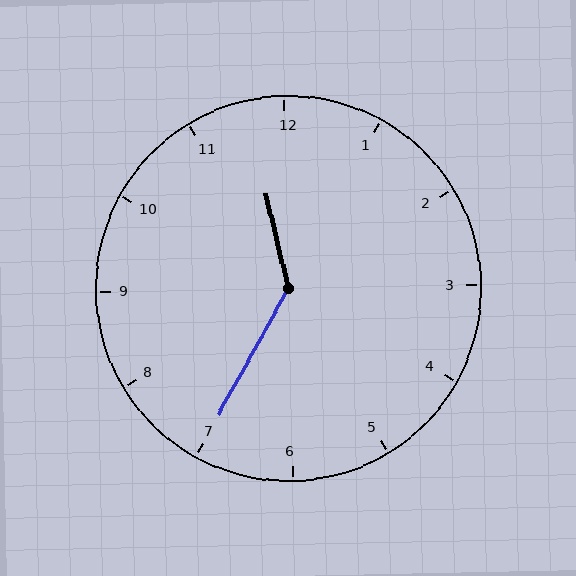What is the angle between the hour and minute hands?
Approximately 138 degrees.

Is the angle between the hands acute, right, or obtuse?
It is obtuse.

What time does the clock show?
11:35.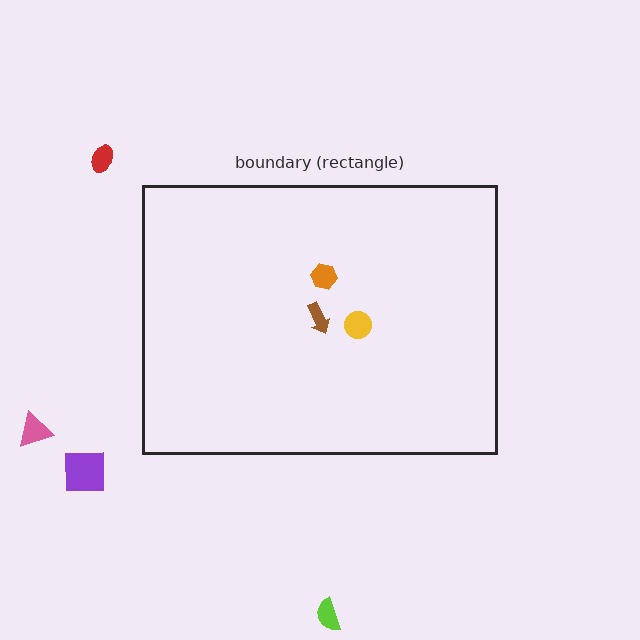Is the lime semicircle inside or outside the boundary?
Outside.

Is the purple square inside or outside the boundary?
Outside.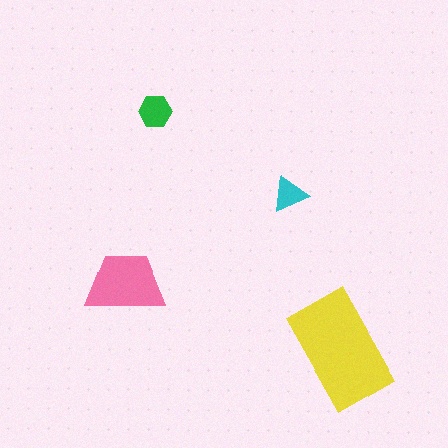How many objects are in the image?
There are 4 objects in the image.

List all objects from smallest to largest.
The cyan triangle, the green hexagon, the pink trapezoid, the yellow rectangle.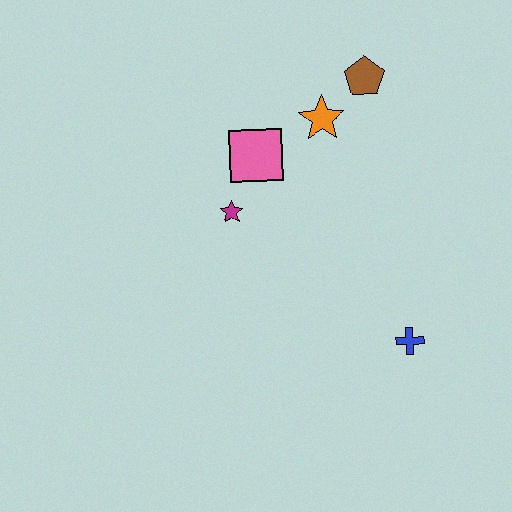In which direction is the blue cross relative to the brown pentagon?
The blue cross is below the brown pentagon.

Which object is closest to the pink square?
The magenta star is closest to the pink square.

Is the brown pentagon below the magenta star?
No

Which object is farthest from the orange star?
The blue cross is farthest from the orange star.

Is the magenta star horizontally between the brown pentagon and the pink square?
No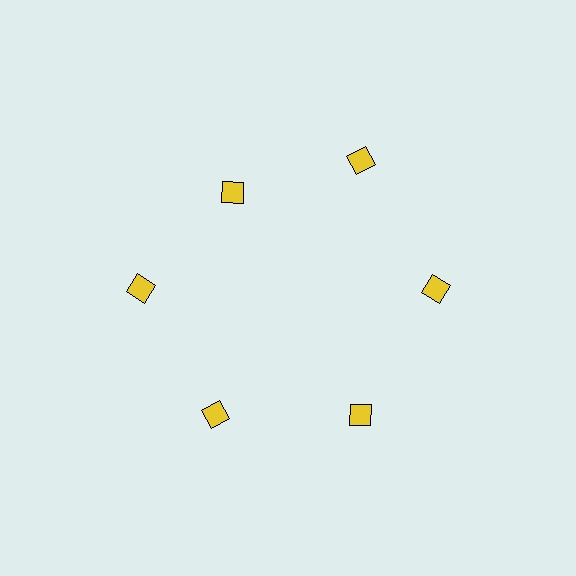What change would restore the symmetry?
The symmetry would be restored by moving it outward, back onto the ring so that all 6 squares sit at equal angles and equal distance from the center.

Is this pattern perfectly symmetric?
No. The 6 yellow squares are arranged in a ring, but one element near the 11 o'clock position is pulled inward toward the center, breaking the 6-fold rotational symmetry.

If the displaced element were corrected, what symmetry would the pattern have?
It would have 6-fold rotational symmetry — the pattern would map onto itself every 60 degrees.